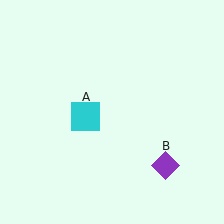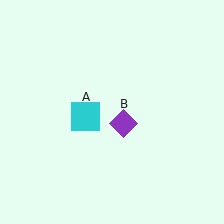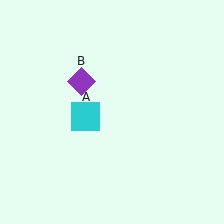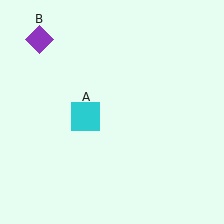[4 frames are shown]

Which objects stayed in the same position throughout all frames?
Cyan square (object A) remained stationary.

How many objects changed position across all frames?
1 object changed position: purple diamond (object B).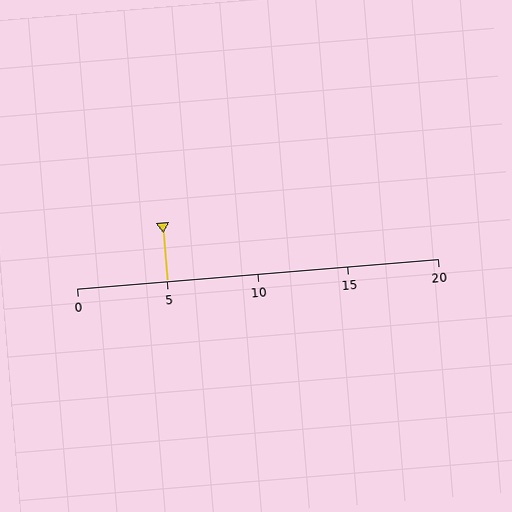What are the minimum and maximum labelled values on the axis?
The axis runs from 0 to 20.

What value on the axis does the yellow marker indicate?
The marker indicates approximately 5.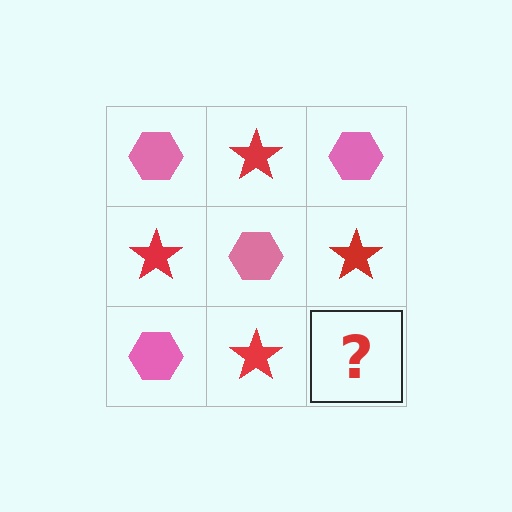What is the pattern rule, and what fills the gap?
The rule is that it alternates pink hexagon and red star in a checkerboard pattern. The gap should be filled with a pink hexagon.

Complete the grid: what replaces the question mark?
The question mark should be replaced with a pink hexagon.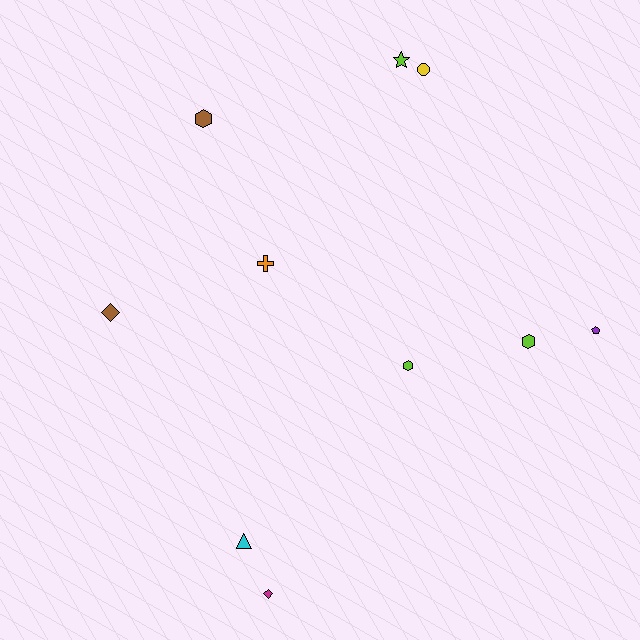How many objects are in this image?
There are 10 objects.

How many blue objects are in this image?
There are no blue objects.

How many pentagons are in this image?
There is 1 pentagon.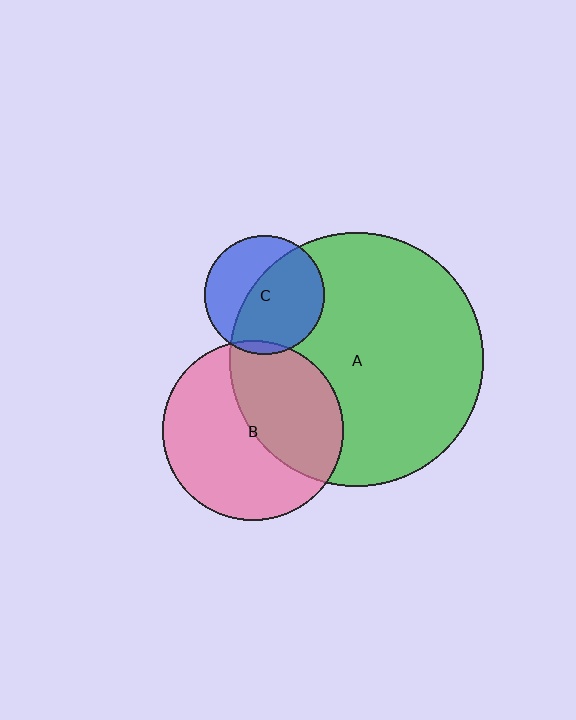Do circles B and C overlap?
Yes.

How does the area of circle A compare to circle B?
Approximately 2.0 times.